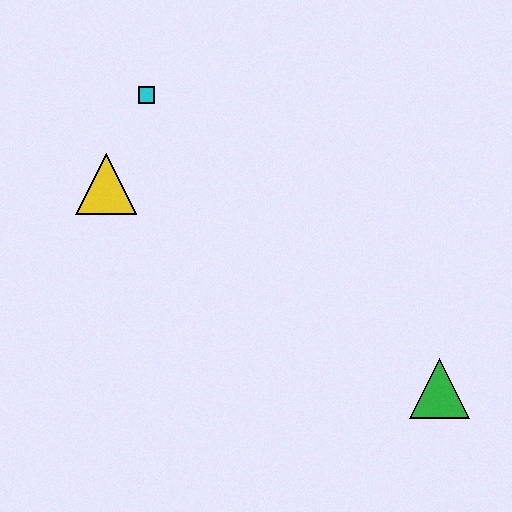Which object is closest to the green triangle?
The yellow triangle is closest to the green triangle.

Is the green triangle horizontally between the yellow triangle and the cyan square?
No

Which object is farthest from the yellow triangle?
The green triangle is farthest from the yellow triangle.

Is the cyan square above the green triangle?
Yes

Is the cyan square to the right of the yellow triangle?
Yes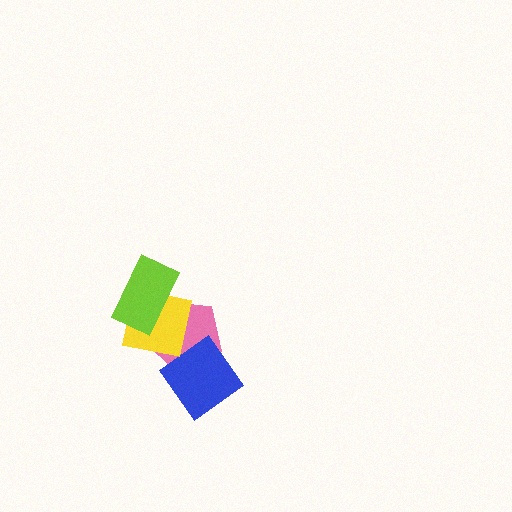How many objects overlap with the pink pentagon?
3 objects overlap with the pink pentagon.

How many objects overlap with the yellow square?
2 objects overlap with the yellow square.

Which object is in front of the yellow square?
The lime rectangle is in front of the yellow square.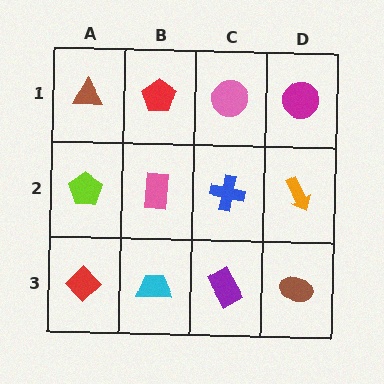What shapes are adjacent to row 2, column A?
A brown triangle (row 1, column A), a red diamond (row 3, column A), a pink rectangle (row 2, column B).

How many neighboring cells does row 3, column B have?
3.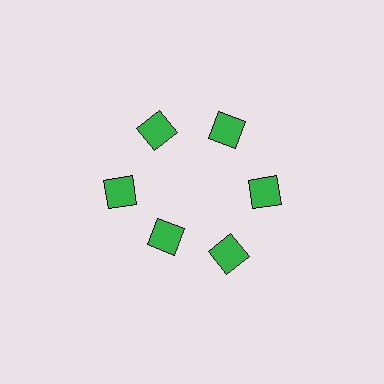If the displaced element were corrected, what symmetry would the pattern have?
It would have 6-fold rotational symmetry — the pattern would map onto itself every 60 degrees.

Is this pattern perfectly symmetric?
No. The 6 green squares are arranged in a ring, but one element near the 7 o'clock position is pulled inward toward the center, breaking the 6-fold rotational symmetry.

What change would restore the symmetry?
The symmetry would be restored by moving it outward, back onto the ring so that all 6 squares sit at equal angles and equal distance from the center.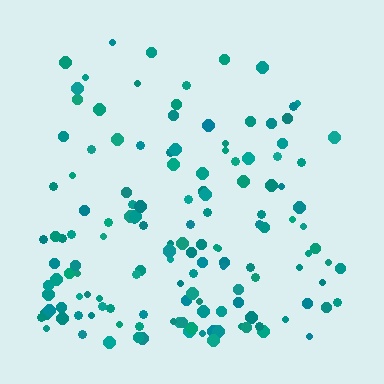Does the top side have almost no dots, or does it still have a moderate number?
Still a moderate number, just noticeably fewer than the bottom.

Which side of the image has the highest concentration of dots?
The bottom.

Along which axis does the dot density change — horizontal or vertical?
Vertical.